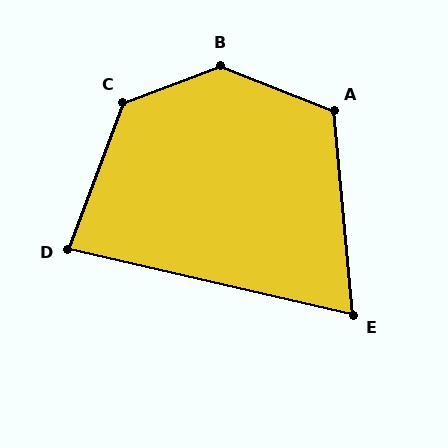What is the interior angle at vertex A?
Approximately 117 degrees (obtuse).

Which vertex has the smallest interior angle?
E, at approximately 72 degrees.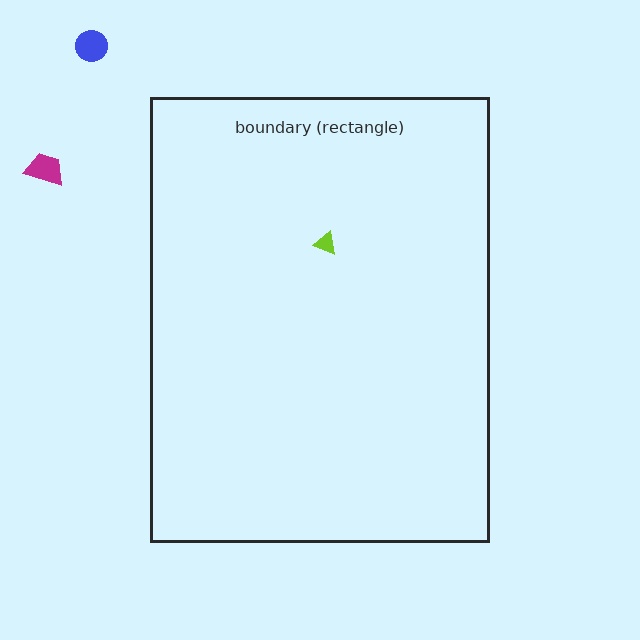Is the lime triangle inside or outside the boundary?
Inside.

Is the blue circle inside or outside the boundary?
Outside.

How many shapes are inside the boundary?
1 inside, 2 outside.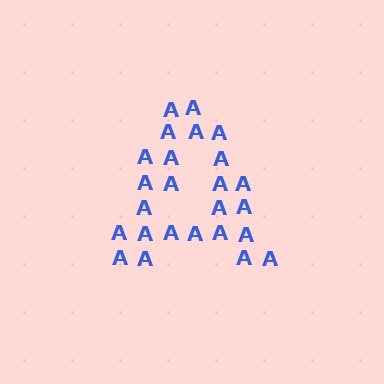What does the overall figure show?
The overall figure shows the letter A.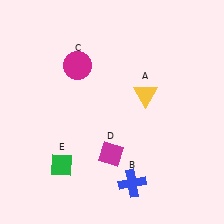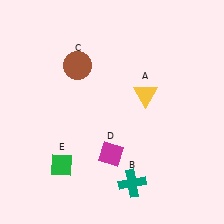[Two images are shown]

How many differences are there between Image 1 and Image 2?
There are 2 differences between the two images.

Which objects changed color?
B changed from blue to teal. C changed from magenta to brown.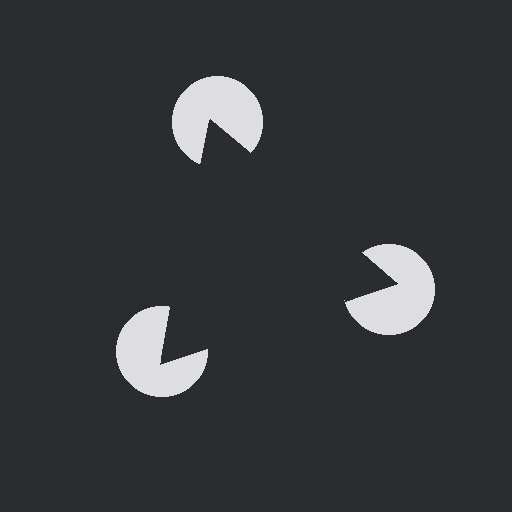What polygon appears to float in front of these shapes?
An illusory triangle — its edges are inferred from the aligned wedge cuts in the pac-man discs, not physically drawn.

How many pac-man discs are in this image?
There are 3 — one at each vertex of the illusory triangle.